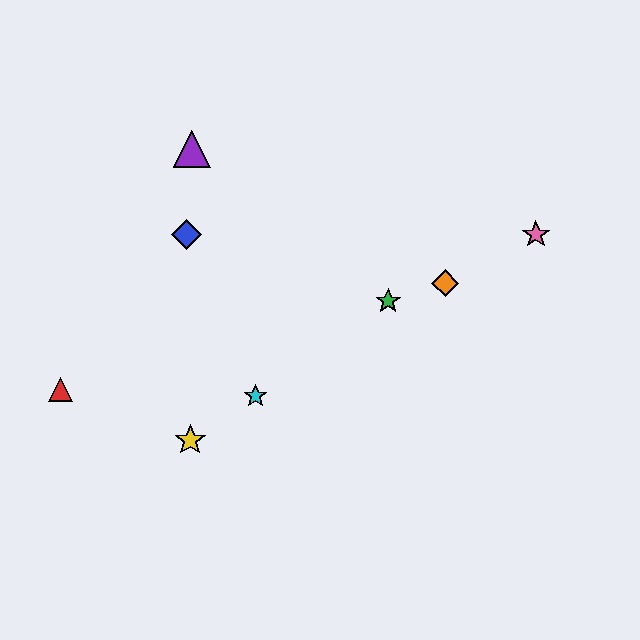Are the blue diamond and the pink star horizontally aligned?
Yes, both are at y≈235.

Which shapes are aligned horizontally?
The blue diamond, the pink star are aligned horizontally.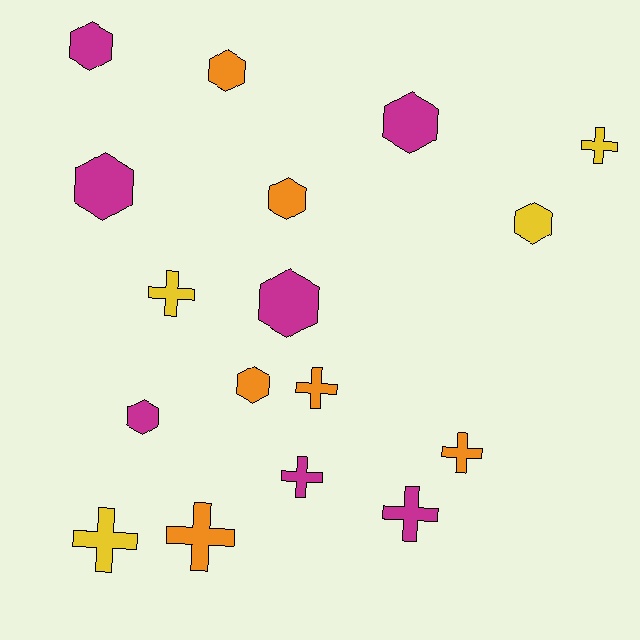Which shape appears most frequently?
Hexagon, with 9 objects.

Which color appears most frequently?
Magenta, with 7 objects.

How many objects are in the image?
There are 17 objects.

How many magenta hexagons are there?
There are 5 magenta hexagons.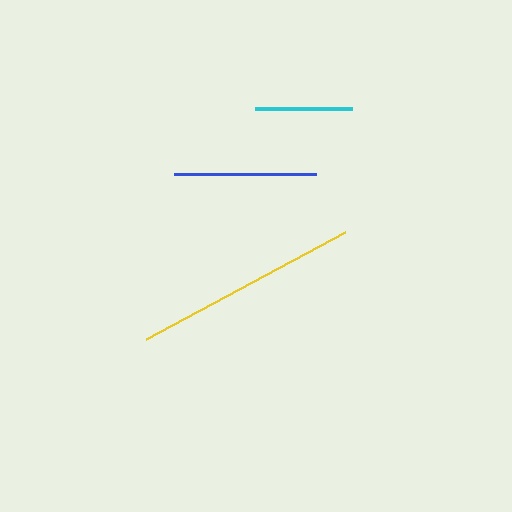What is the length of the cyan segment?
The cyan segment is approximately 96 pixels long.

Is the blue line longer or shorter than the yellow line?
The yellow line is longer than the blue line.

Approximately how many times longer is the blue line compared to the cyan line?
The blue line is approximately 1.5 times the length of the cyan line.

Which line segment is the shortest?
The cyan line is the shortest at approximately 96 pixels.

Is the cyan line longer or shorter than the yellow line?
The yellow line is longer than the cyan line.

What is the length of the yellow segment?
The yellow segment is approximately 226 pixels long.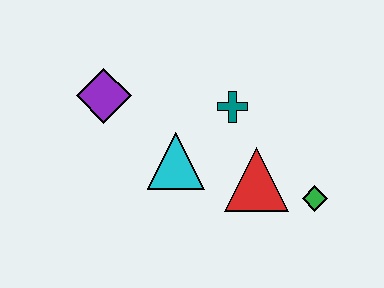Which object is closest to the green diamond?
The red triangle is closest to the green diamond.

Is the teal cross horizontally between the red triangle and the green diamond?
No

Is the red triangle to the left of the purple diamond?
No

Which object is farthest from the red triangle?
The purple diamond is farthest from the red triangle.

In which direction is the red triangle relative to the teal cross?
The red triangle is below the teal cross.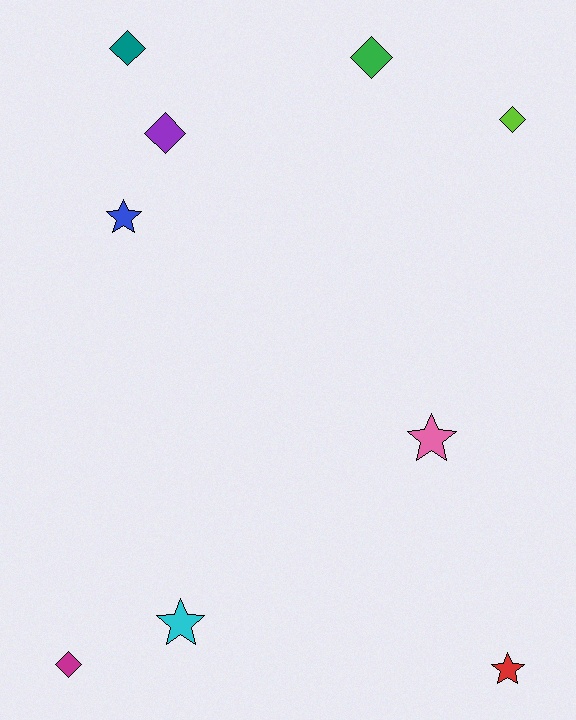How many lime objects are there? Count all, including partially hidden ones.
There is 1 lime object.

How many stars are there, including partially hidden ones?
There are 4 stars.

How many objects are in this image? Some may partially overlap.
There are 9 objects.